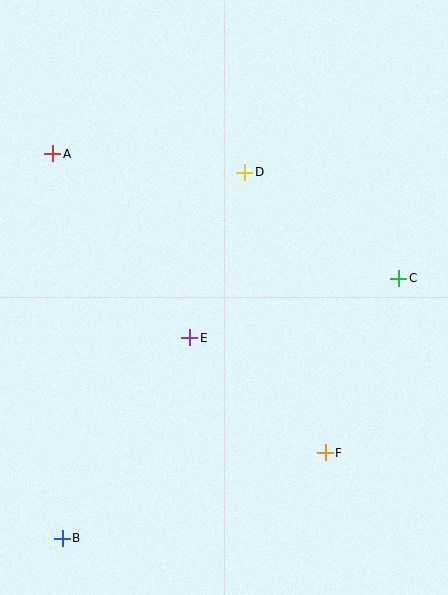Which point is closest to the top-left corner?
Point A is closest to the top-left corner.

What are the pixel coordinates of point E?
Point E is at (190, 338).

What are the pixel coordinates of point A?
Point A is at (53, 154).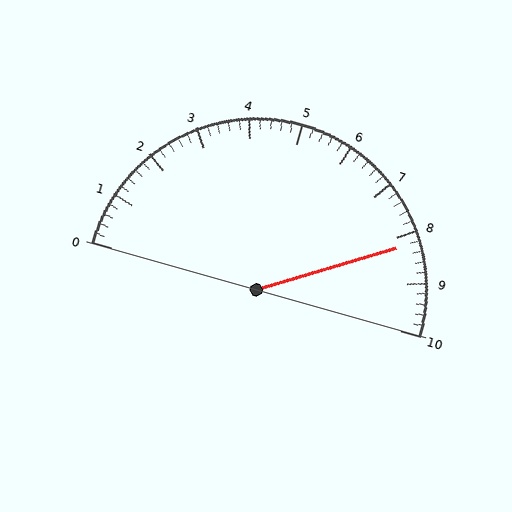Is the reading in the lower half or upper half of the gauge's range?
The reading is in the upper half of the range (0 to 10).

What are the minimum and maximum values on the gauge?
The gauge ranges from 0 to 10.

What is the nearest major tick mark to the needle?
The nearest major tick mark is 8.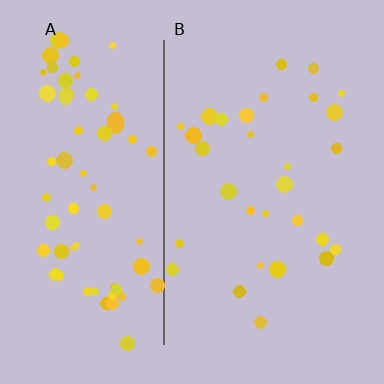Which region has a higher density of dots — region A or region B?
A (the left).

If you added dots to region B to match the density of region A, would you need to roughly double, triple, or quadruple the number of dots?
Approximately double.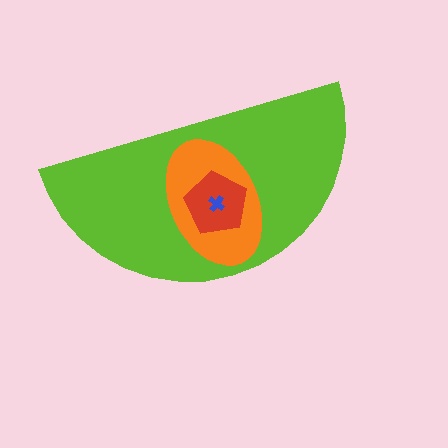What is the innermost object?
The blue cross.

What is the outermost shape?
The lime semicircle.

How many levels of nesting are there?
4.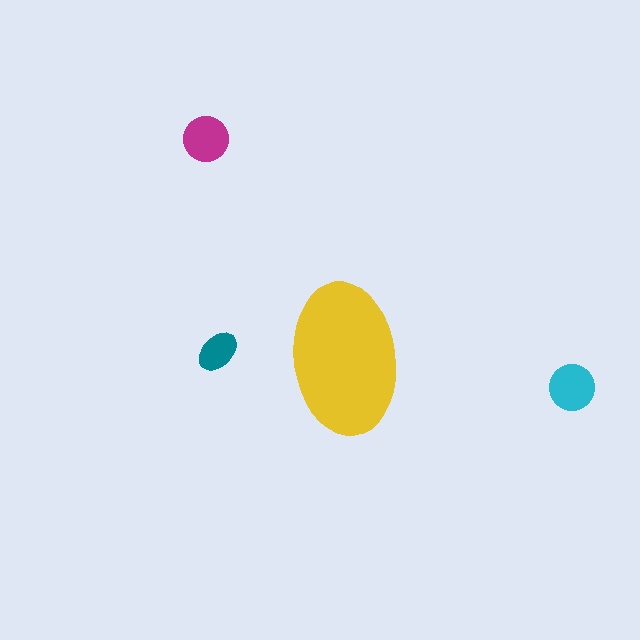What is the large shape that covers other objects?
A yellow ellipse.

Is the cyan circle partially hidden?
No, the cyan circle is fully visible.